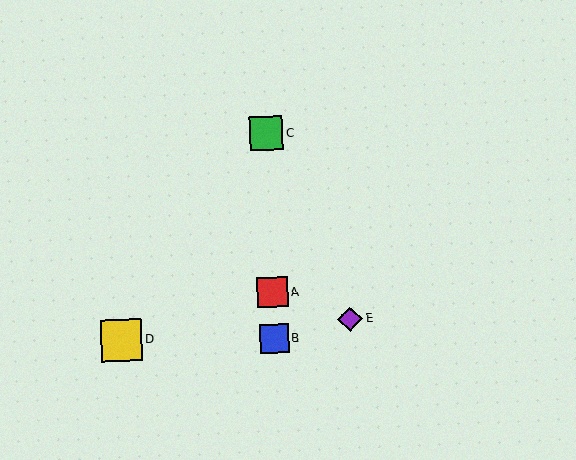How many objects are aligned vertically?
3 objects (A, B, C) are aligned vertically.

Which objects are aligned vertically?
Objects A, B, C are aligned vertically.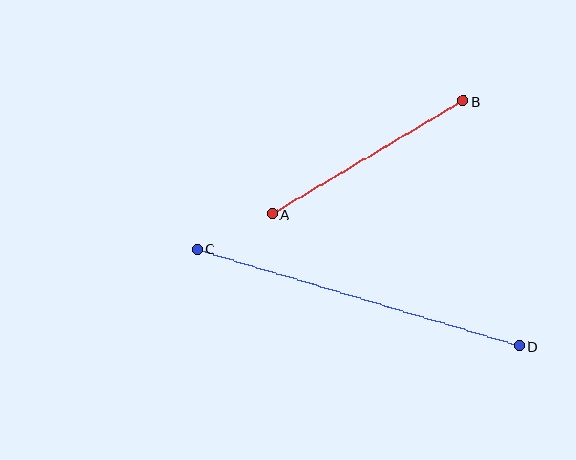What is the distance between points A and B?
The distance is approximately 222 pixels.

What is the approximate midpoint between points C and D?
The midpoint is at approximately (358, 298) pixels.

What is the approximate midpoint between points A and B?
The midpoint is at approximately (368, 157) pixels.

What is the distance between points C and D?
The distance is approximately 336 pixels.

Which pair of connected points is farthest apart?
Points C and D are farthest apart.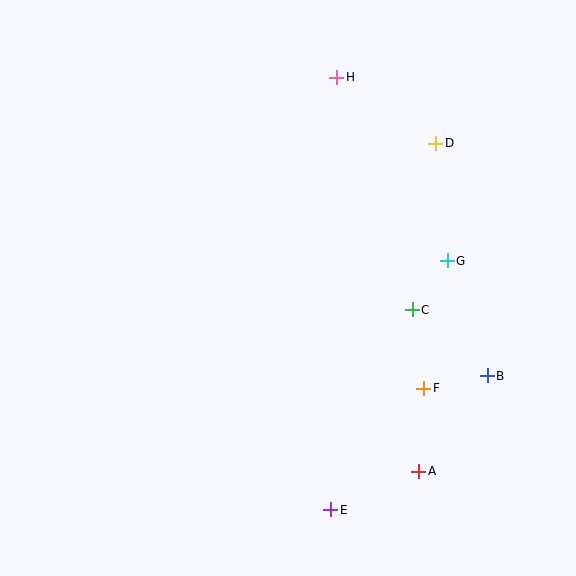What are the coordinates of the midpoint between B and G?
The midpoint between B and G is at (467, 318).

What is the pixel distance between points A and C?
The distance between A and C is 162 pixels.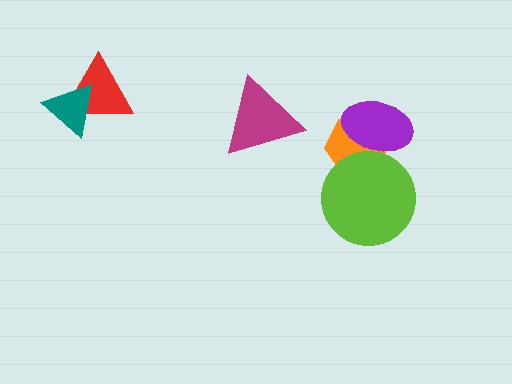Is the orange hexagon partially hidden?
Yes, it is partially covered by another shape.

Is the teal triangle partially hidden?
No, no other shape covers it.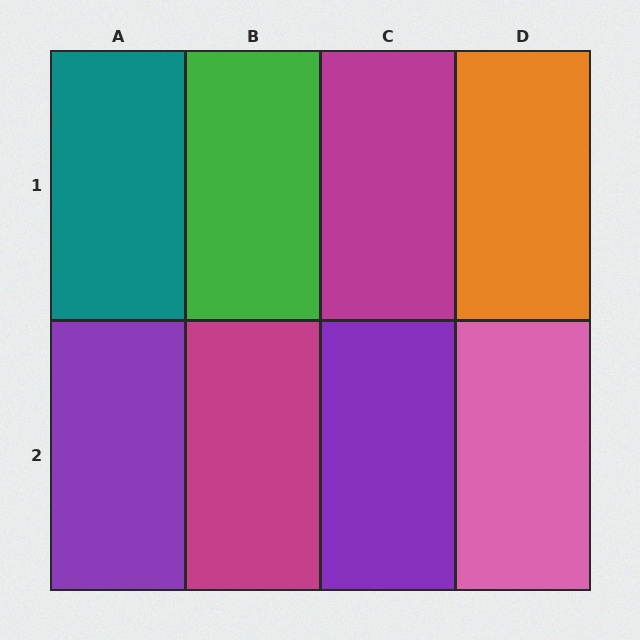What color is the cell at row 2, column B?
Magenta.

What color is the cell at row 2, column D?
Pink.